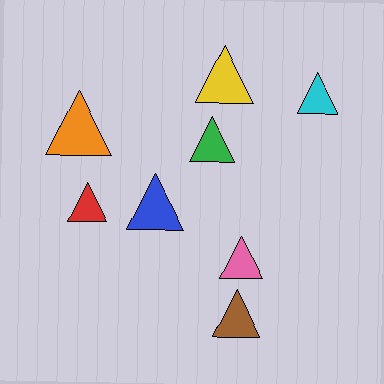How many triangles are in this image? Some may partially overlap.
There are 8 triangles.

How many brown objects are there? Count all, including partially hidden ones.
There is 1 brown object.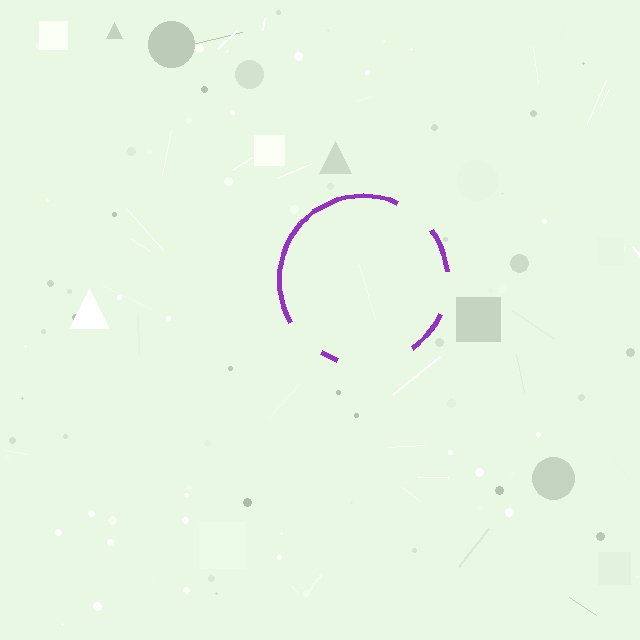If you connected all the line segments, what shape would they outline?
They would outline a circle.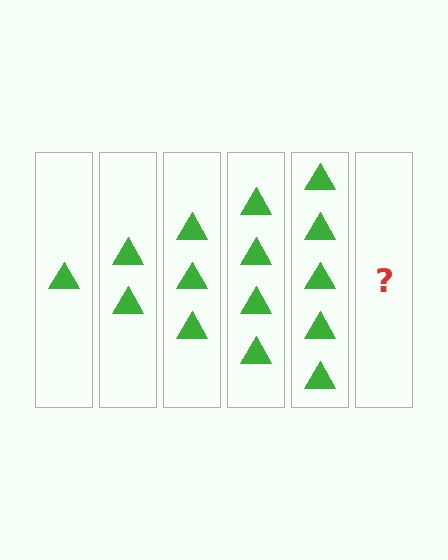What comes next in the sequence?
The next element should be 6 triangles.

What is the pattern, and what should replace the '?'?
The pattern is that each step adds one more triangle. The '?' should be 6 triangles.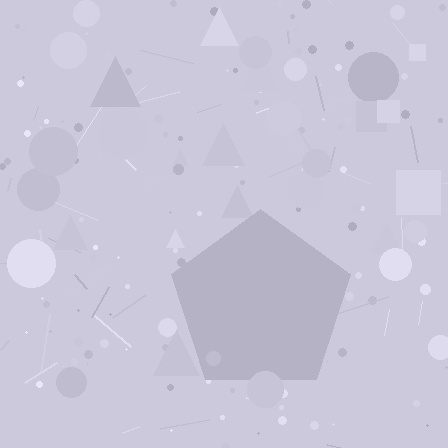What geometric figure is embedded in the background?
A pentagon is embedded in the background.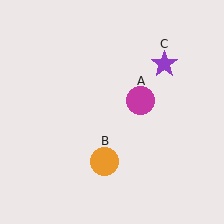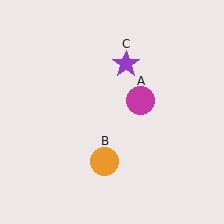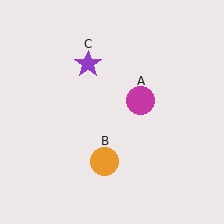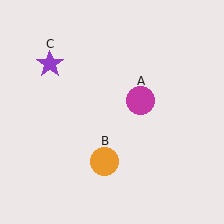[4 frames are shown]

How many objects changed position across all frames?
1 object changed position: purple star (object C).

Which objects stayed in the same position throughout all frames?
Magenta circle (object A) and orange circle (object B) remained stationary.